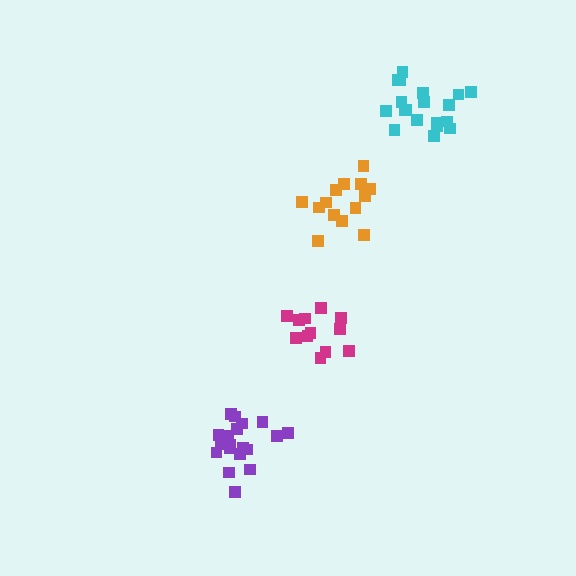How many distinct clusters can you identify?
There are 4 distinct clusters.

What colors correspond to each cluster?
The clusters are colored: cyan, orange, magenta, purple.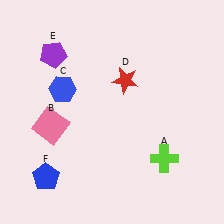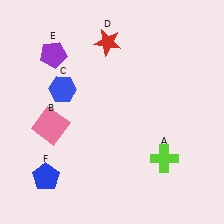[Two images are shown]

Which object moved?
The red star (D) moved up.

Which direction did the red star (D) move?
The red star (D) moved up.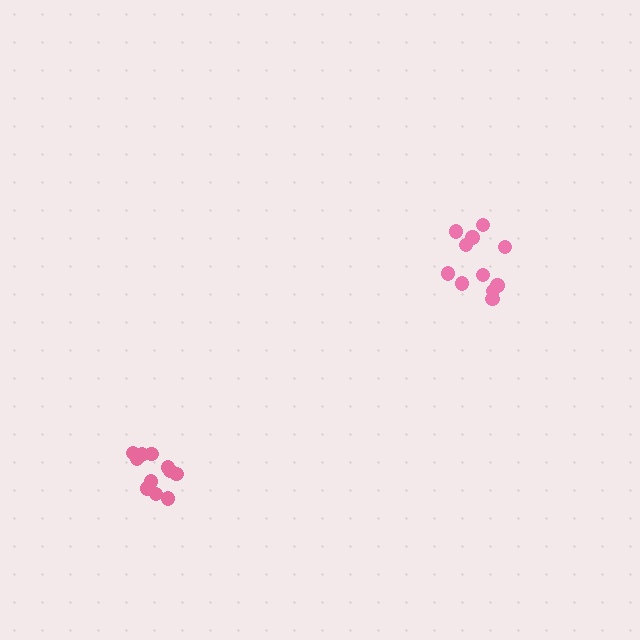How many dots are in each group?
Group 1: 11 dots, Group 2: 11 dots (22 total).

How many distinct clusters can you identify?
There are 2 distinct clusters.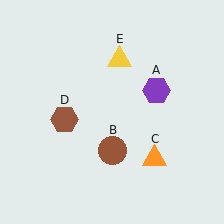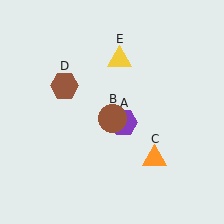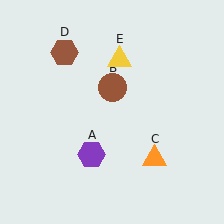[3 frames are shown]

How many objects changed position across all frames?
3 objects changed position: purple hexagon (object A), brown circle (object B), brown hexagon (object D).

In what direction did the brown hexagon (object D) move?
The brown hexagon (object D) moved up.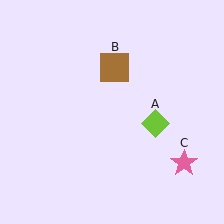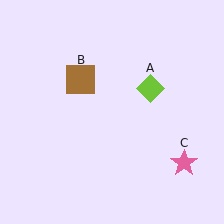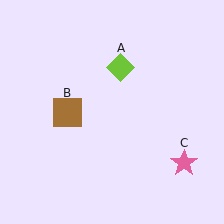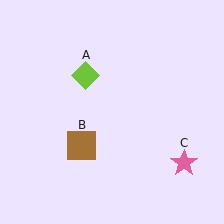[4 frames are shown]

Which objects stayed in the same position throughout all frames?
Pink star (object C) remained stationary.